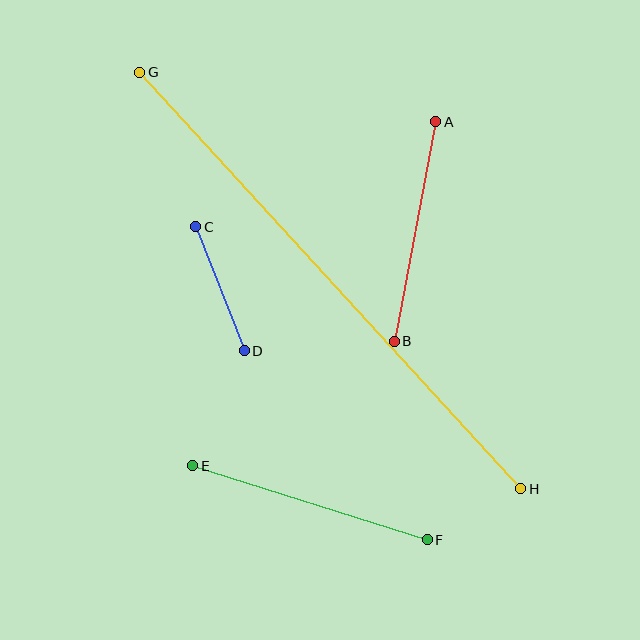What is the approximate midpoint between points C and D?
The midpoint is at approximately (220, 289) pixels.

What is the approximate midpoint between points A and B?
The midpoint is at approximately (415, 231) pixels.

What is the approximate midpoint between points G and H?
The midpoint is at approximately (330, 280) pixels.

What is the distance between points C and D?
The distance is approximately 133 pixels.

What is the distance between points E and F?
The distance is approximately 246 pixels.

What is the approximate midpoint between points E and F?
The midpoint is at approximately (310, 503) pixels.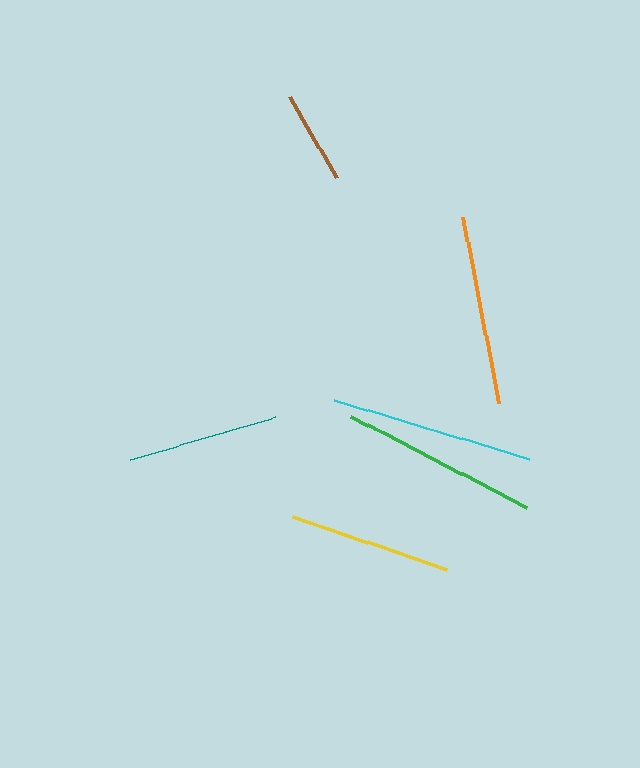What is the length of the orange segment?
The orange segment is approximately 188 pixels long.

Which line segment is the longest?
The cyan line is the longest at approximately 203 pixels.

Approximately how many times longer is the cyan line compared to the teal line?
The cyan line is approximately 1.3 times the length of the teal line.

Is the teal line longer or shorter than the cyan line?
The cyan line is longer than the teal line.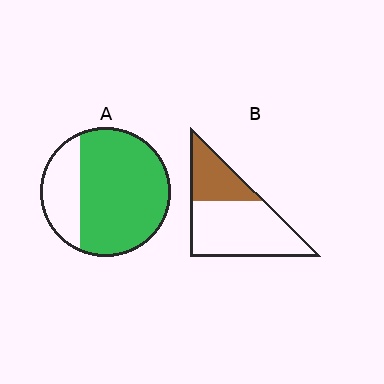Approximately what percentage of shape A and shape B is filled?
A is approximately 75% and B is approximately 30%.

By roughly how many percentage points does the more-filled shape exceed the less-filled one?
By roughly 40 percentage points (A over B).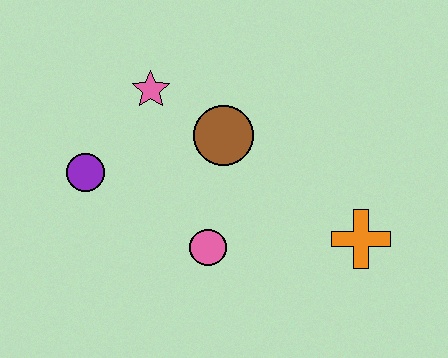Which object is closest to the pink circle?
The brown circle is closest to the pink circle.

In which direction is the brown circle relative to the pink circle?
The brown circle is above the pink circle.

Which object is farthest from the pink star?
The orange cross is farthest from the pink star.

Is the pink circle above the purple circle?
No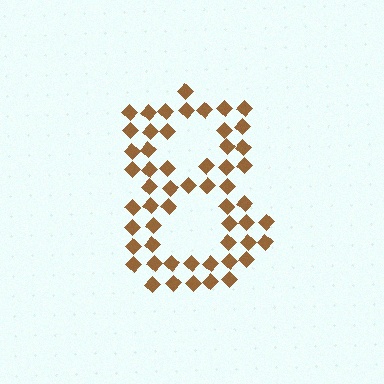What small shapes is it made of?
It is made of small diamonds.